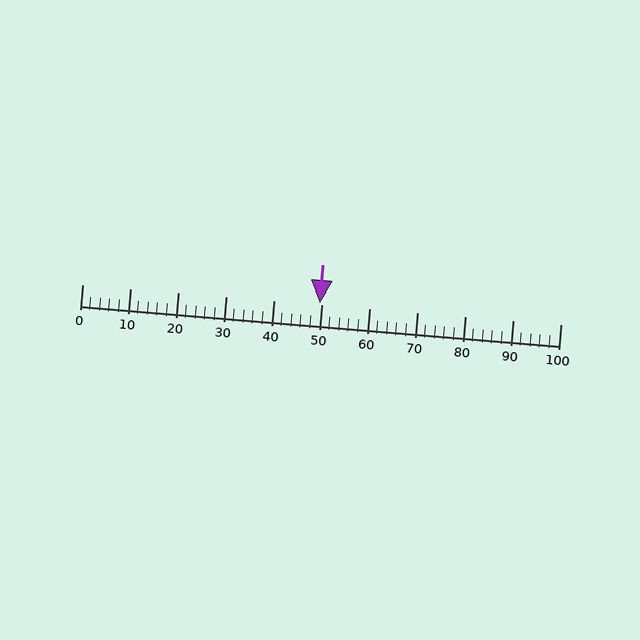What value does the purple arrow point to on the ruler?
The purple arrow points to approximately 50.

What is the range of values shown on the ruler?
The ruler shows values from 0 to 100.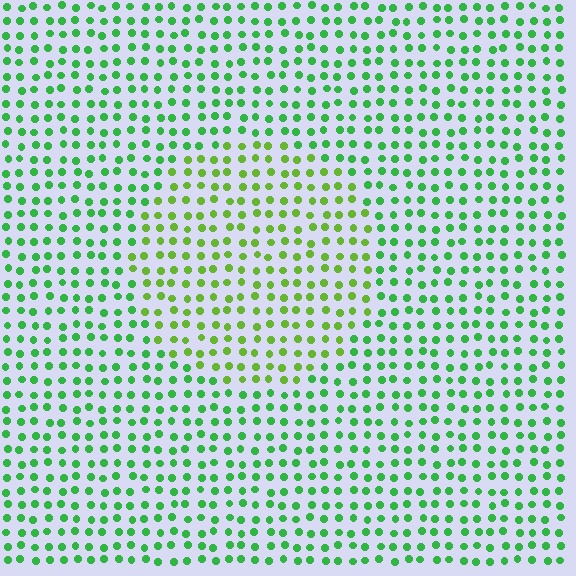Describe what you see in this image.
The image is filled with small green elements in a uniform arrangement. A circle-shaped region is visible where the elements are tinted to a slightly different hue, forming a subtle color boundary.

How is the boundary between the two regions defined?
The boundary is defined purely by a slight shift in hue (about 32 degrees). Spacing, size, and orientation are identical on both sides.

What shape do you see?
I see a circle.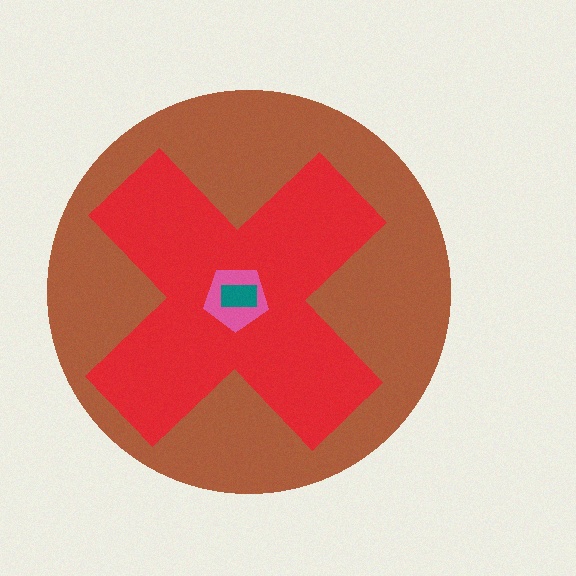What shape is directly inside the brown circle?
The red cross.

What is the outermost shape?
The brown circle.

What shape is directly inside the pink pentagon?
The teal rectangle.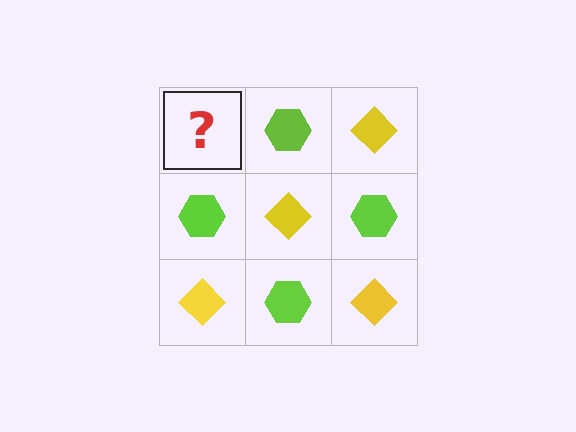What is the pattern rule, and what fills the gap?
The rule is that it alternates yellow diamond and lime hexagon in a checkerboard pattern. The gap should be filled with a yellow diamond.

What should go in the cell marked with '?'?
The missing cell should contain a yellow diamond.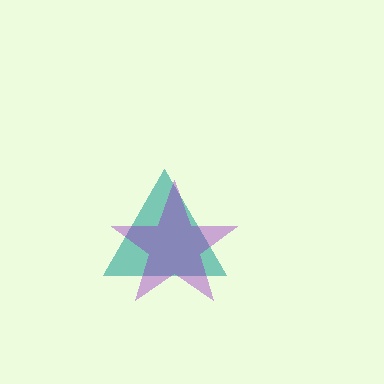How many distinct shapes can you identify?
There are 2 distinct shapes: a teal triangle, a purple star.